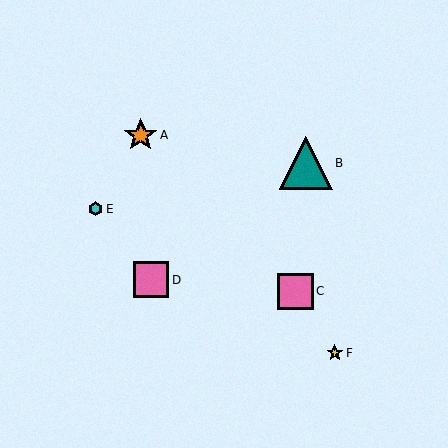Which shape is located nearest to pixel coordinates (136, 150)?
The orange star (labeled A) at (141, 135) is nearest to that location.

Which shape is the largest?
The teal triangle (labeled B) is the largest.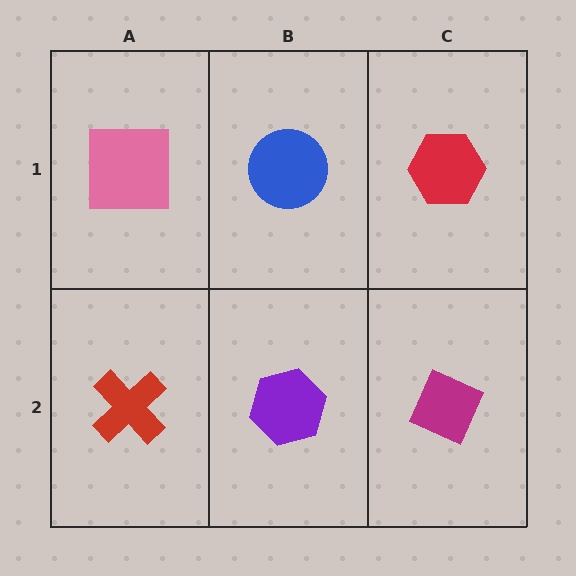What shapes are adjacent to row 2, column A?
A pink square (row 1, column A), a purple hexagon (row 2, column B).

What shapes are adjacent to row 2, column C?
A red hexagon (row 1, column C), a purple hexagon (row 2, column B).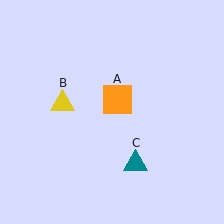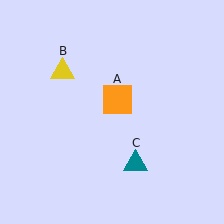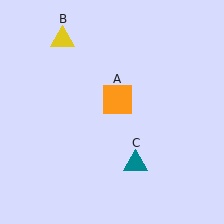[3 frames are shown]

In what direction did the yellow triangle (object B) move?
The yellow triangle (object B) moved up.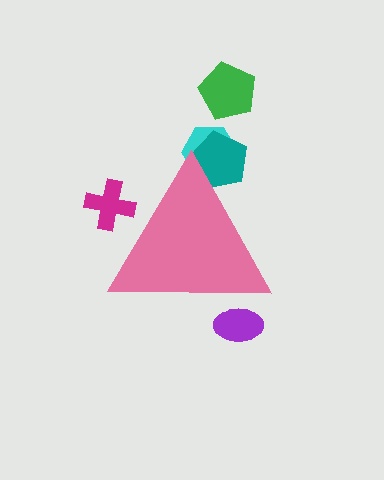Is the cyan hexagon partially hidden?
Yes, the cyan hexagon is partially hidden behind the pink triangle.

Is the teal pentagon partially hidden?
Yes, the teal pentagon is partially hidden behind the pink triangle.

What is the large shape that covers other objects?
A pink triangle.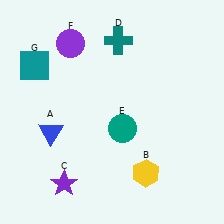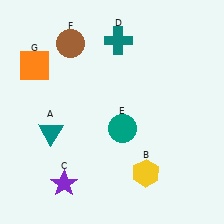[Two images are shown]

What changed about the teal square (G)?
In Image 1, G is teal. In Image 2, it changed to orange.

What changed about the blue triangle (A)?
In Image 1, A is blue. In Image 2, it changed to teal.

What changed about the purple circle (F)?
In Image 1, F is purple. In Image 2, it changed to brown.